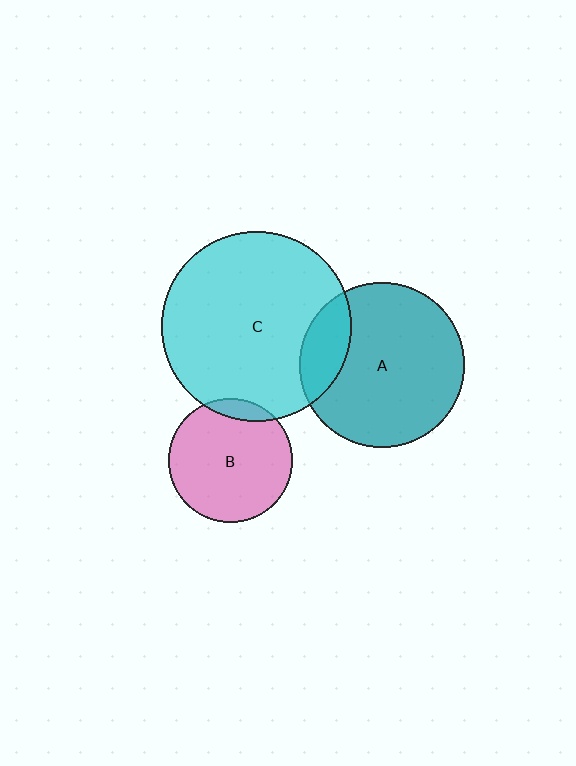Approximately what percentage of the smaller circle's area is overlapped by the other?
Approximately 20%.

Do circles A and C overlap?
Yes.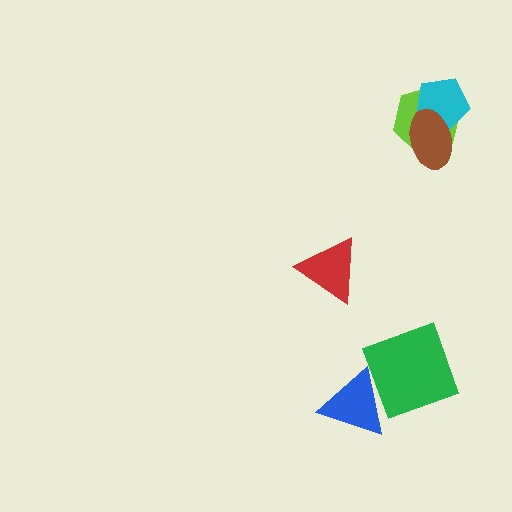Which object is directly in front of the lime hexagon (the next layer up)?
The cyan pentagon is directly in front of the lime hexagon.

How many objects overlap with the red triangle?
0 objects overlap with the red triangle.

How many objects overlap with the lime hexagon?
2 objects overlap with the lime hexagon.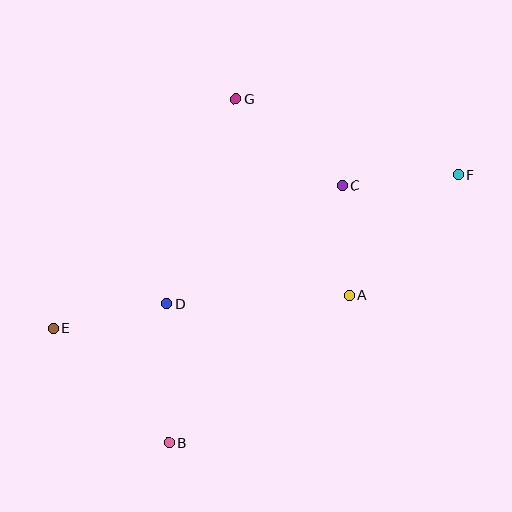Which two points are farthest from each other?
Points E and F are farthest from each other.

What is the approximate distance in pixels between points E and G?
The distance between E and G is approximately 293 pixels.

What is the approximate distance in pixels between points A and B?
The distance between A and B is approximately 233 pixels.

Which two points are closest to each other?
Points A and C are closest to each other.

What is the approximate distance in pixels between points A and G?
The distance between A and G is approximately 227 pixels.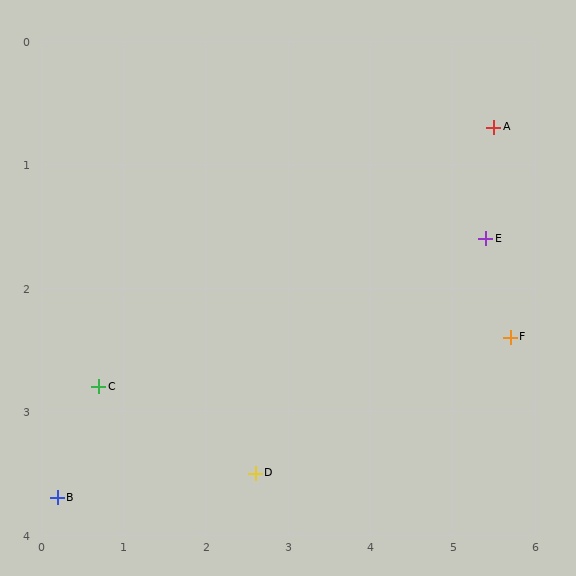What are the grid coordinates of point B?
Point B is at approximately (0.2, 3.7).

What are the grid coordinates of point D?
Point D is at approximately (2.6, 3.5).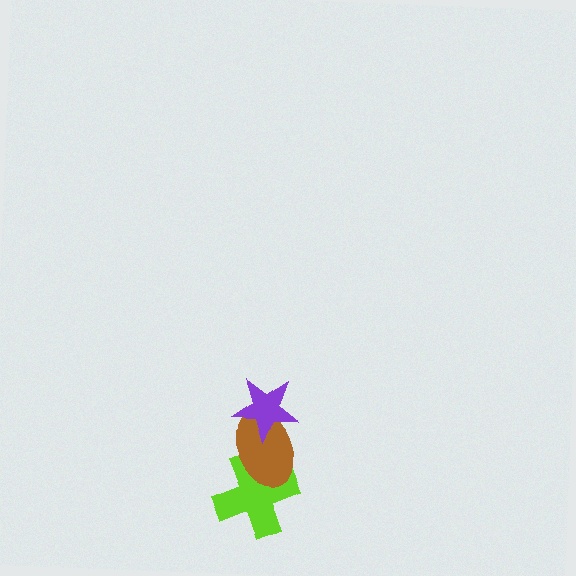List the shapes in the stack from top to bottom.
From top to bottom: the purple star, the brown ellipse, the lime cross.